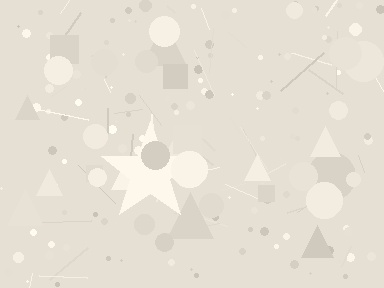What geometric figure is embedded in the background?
A star is embedded in the background.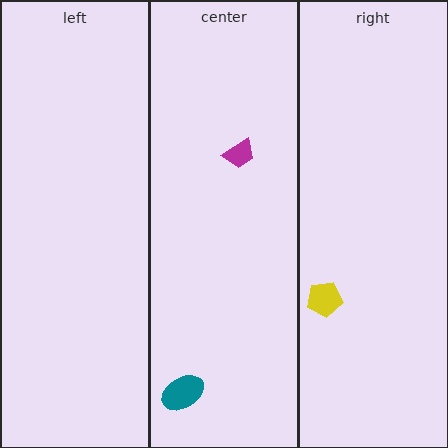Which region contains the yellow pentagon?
The right region.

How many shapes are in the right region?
1.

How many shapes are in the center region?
2.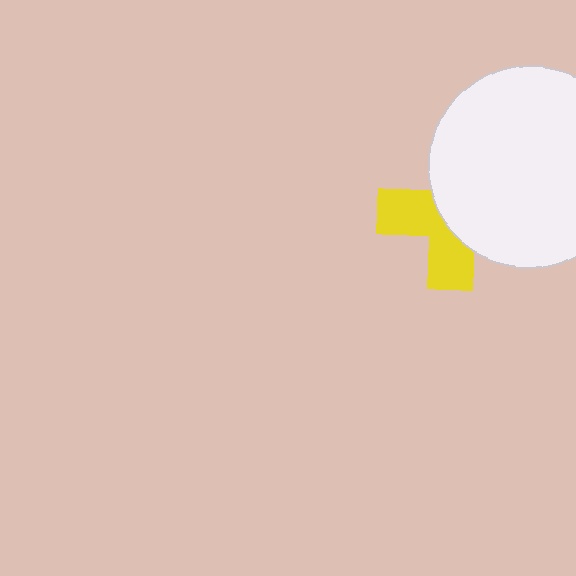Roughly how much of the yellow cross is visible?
A small part of it is visible (roughly 44%).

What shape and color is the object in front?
The object in front is a white circle.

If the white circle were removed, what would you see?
You would see the complete yellow cross.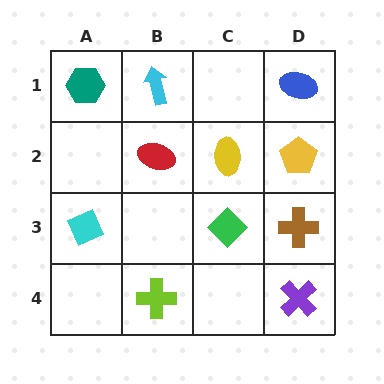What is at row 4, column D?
A purple cross.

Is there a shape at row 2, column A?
No, that cell is empty.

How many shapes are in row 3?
3 shapes.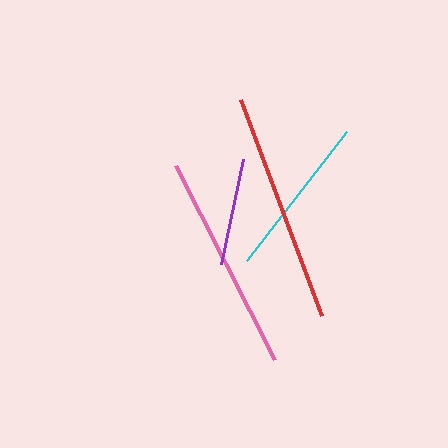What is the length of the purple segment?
The purple segment is approximately 107 pixels long.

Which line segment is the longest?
The red line is the longest at approximately 230 pixels.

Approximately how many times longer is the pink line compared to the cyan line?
The pink line is approximately 1.3 times the length of the cyan line.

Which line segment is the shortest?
The purple line is the shortest at approximately 107 pixels.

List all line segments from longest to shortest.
From longest to shortest: red, pink, cyan, purple.